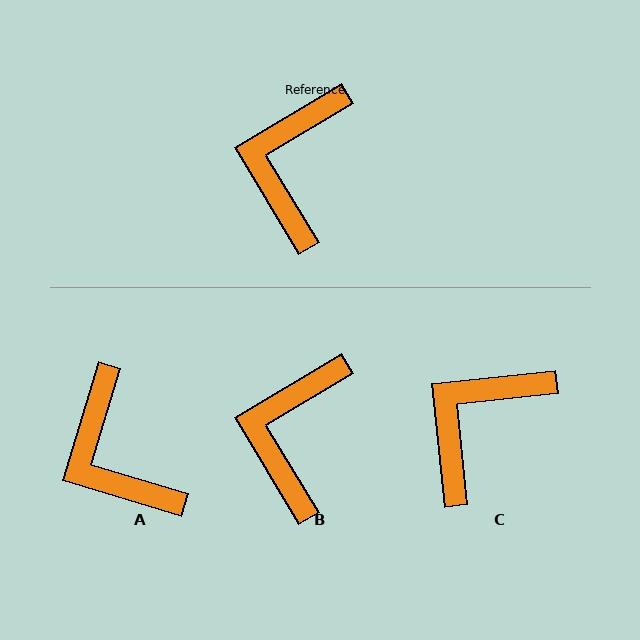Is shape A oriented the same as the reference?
No, it is off by about 42 degrees.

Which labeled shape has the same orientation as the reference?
B.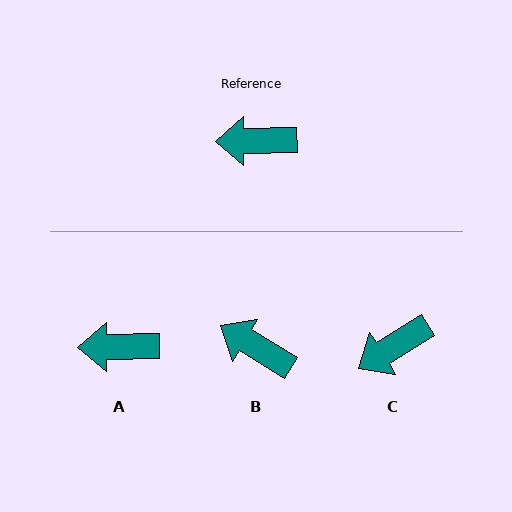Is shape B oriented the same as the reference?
No, it is off by about 31 degrees.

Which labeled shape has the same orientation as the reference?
A.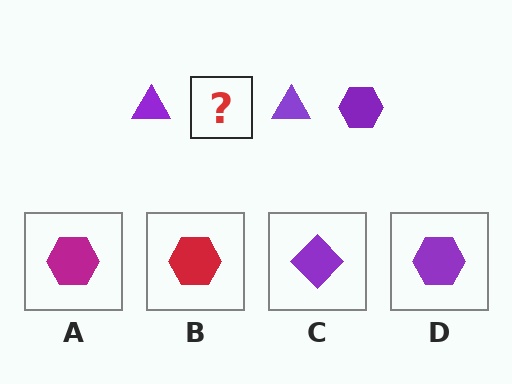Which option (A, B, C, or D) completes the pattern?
D.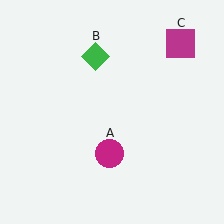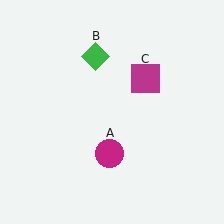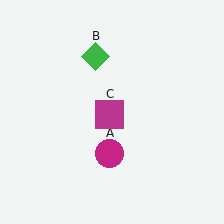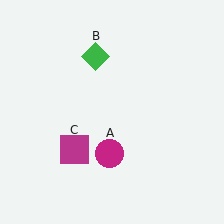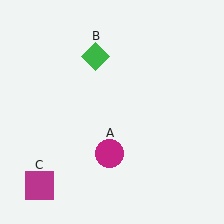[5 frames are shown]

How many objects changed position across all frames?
1 object changed position: magenta square (object C).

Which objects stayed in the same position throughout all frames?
Magenta circle (object A) and green diamond (object B) remained stationary.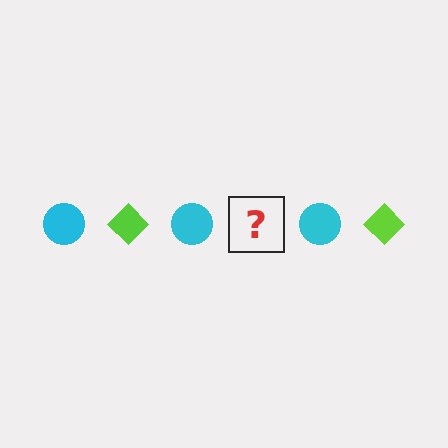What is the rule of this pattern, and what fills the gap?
The rule is that the pattern alternates between cyan circle and lime diamond. The gap should be filled with a lime diamond.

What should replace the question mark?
The question mark should be replaced with a lime diamond.